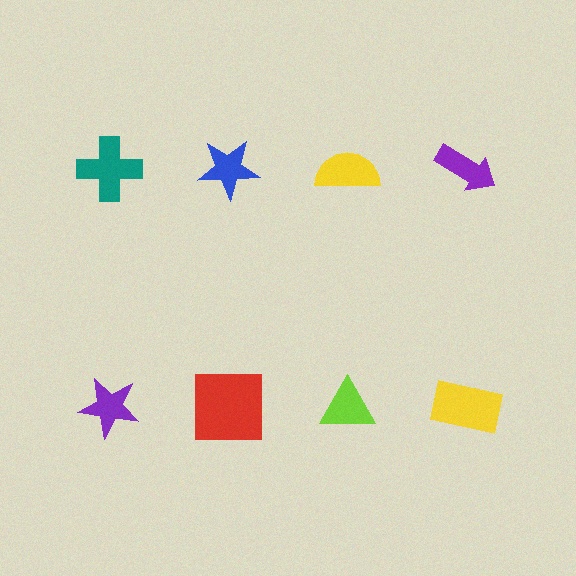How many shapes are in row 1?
4 shapes.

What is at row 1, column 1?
A teal cross.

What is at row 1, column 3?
A yellow semicircle.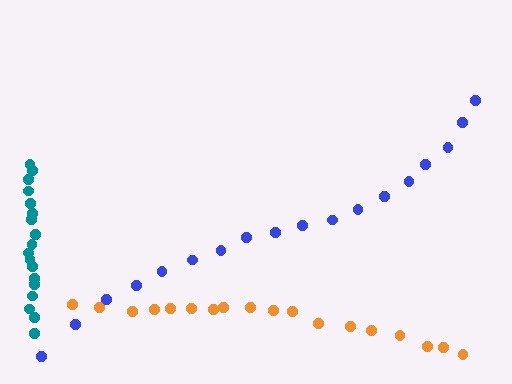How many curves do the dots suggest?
There are 3 distinct paths.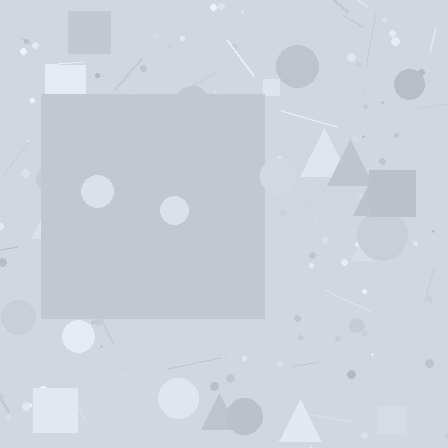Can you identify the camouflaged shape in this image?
The camouflaged shape is a square.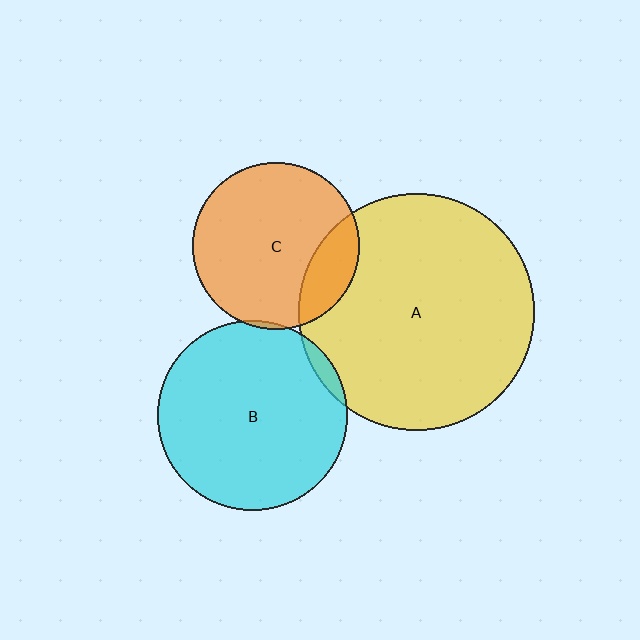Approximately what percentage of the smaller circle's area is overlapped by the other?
Approximately 5%.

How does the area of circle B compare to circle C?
Approximately 1.3 times.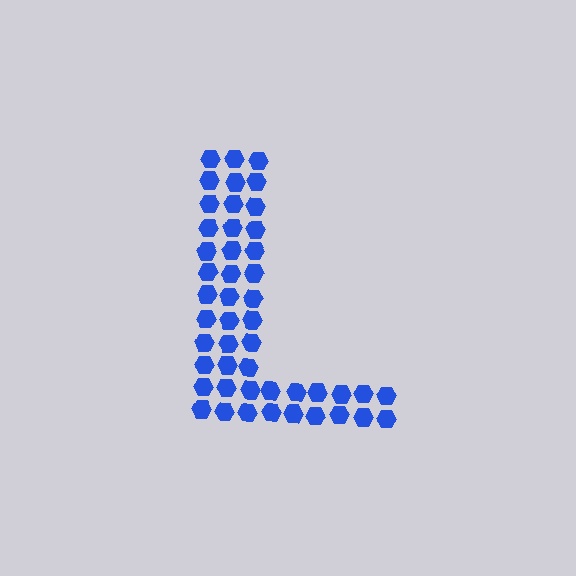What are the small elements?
The small elements are hexagons.